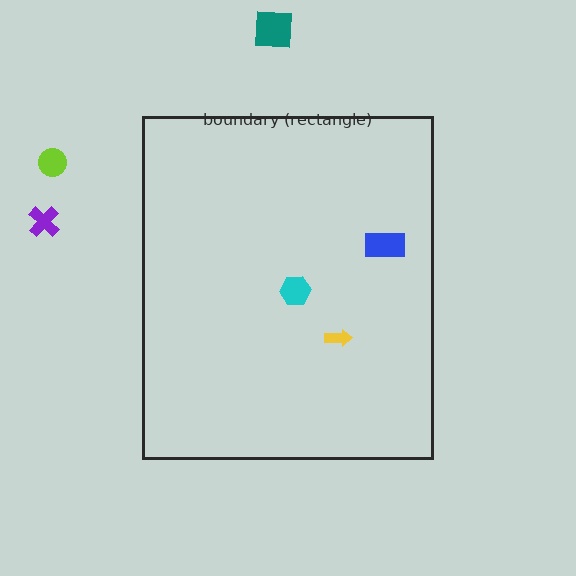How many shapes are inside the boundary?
3 inside, 3 outside.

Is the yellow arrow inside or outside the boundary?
Inside.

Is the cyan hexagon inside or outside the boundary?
Inside.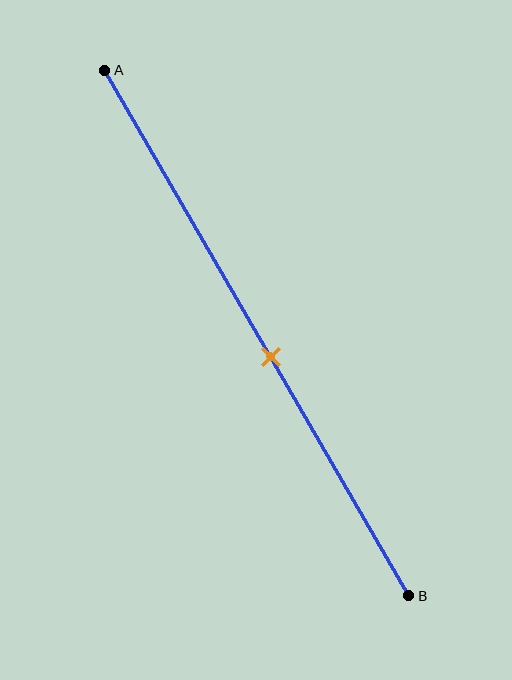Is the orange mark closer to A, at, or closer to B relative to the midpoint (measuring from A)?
The orange mark is closer to point B than the midpoint of segment AB.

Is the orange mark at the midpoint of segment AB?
No, the mark is at about 55% from A, not at the 50% midpoint.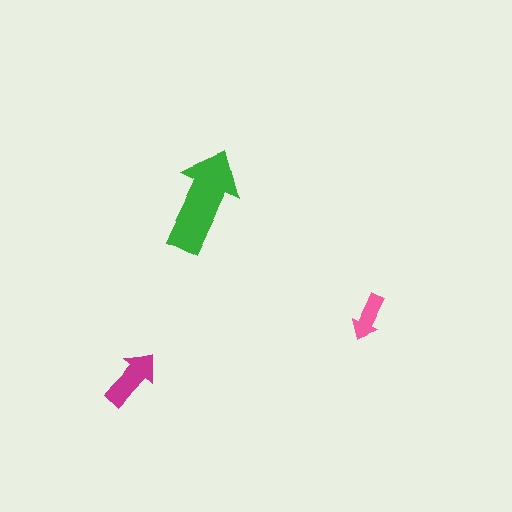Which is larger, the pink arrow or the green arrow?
The green one.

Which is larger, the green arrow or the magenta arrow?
The green one.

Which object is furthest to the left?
The magenta arrow is leftmost.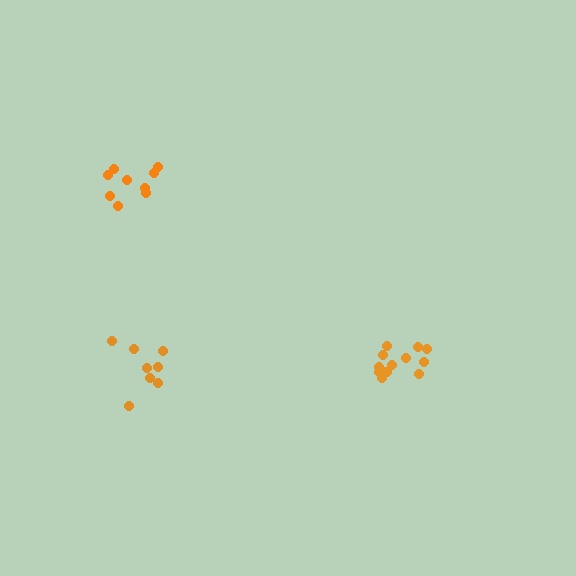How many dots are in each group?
Group 1: 12 dots, Group 2: 8 dots, Group 3: 9 dots (29 total).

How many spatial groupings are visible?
There are 3 spatial groupings.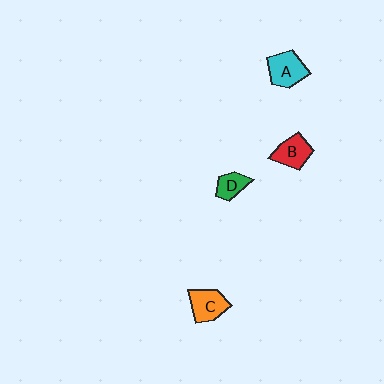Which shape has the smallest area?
Shape D (green).